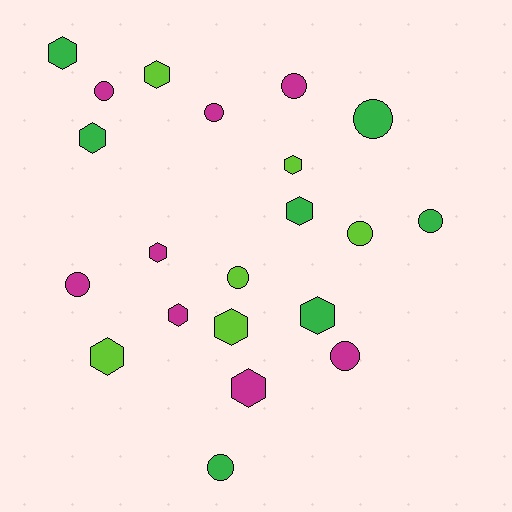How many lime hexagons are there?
There are 4 lime hexagons.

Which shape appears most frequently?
Hexagon, with 11 objects.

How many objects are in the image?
There are 21 objects.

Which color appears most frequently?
Magenta, with 8 objects.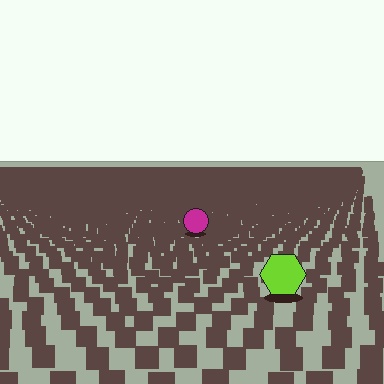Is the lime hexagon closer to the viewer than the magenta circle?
Yes. The lime hexagon is closer — you can tell from the texture gradient: the ground texture is coarser near it.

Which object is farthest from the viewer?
The magenta circle is farthest from the viewer. It appears smaller and the ground texture around it is denser.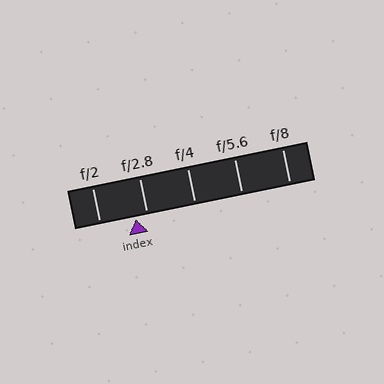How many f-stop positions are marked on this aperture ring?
There are 5 f-stop positions marked.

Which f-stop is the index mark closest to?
The index mark is closest to f/2.8.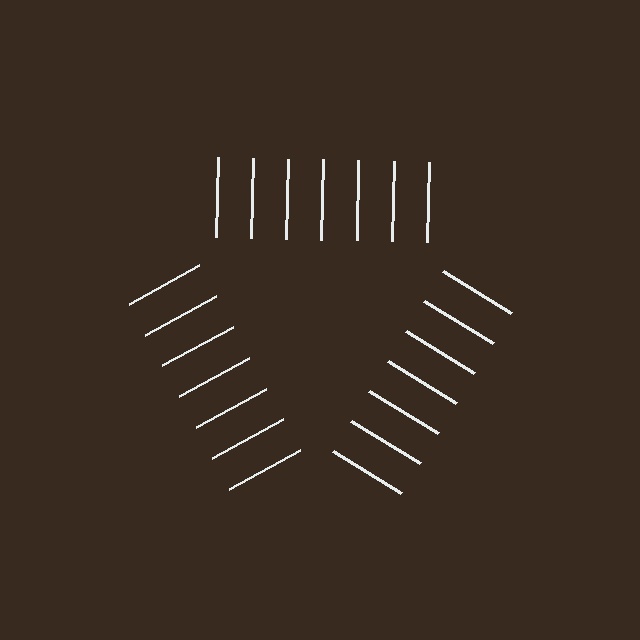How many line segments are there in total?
21 — 7 along each of the 3 edges.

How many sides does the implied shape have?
3 sides — the line-ends trace a triangle.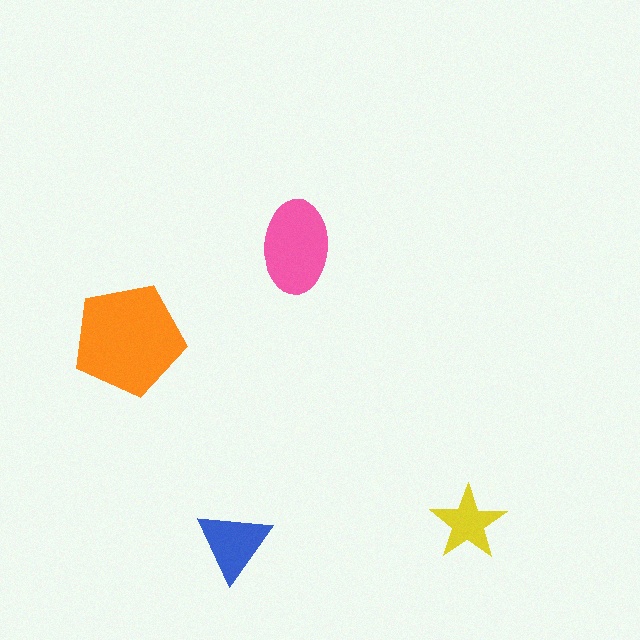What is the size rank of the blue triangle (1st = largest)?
3rd.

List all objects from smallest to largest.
The yellow star, the blue triangle, the pink ellipse, the orange pentagon.